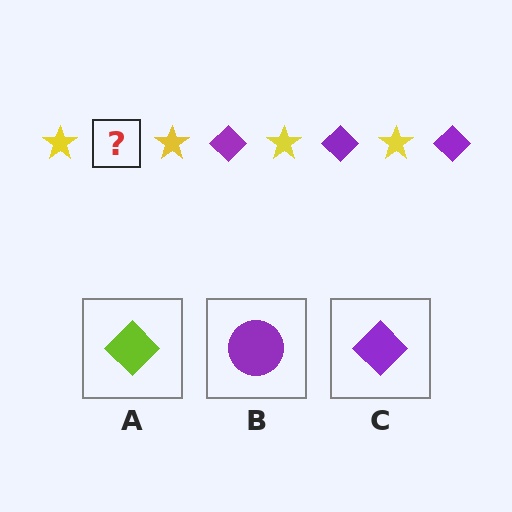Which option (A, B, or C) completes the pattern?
C.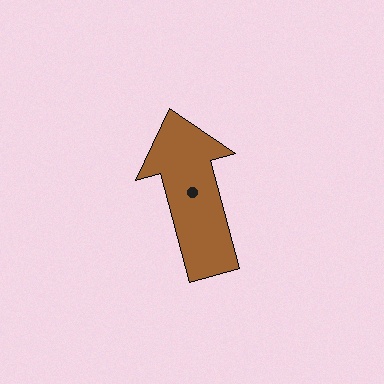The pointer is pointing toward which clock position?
Roughly 11 o'clock.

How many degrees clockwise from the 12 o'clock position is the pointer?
Approximately 345 degrees.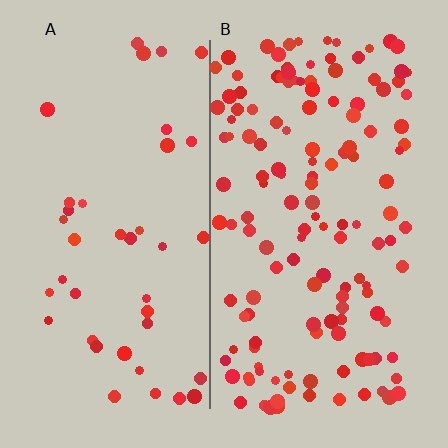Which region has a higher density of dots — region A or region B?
B (the right).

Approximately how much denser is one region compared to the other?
Approximately 3.4× — region B over region A.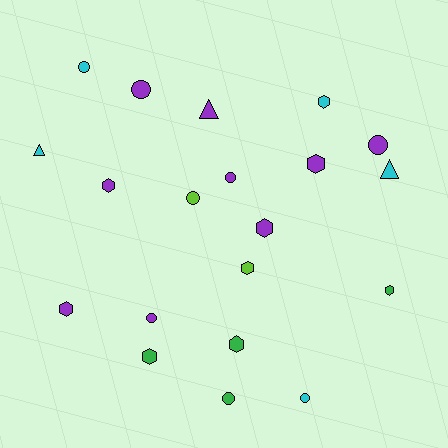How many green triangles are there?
There are no green triangles.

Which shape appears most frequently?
Hexagon, with 9 objects.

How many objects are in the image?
There are 20 objects.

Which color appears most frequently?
Purple, with 9 objects.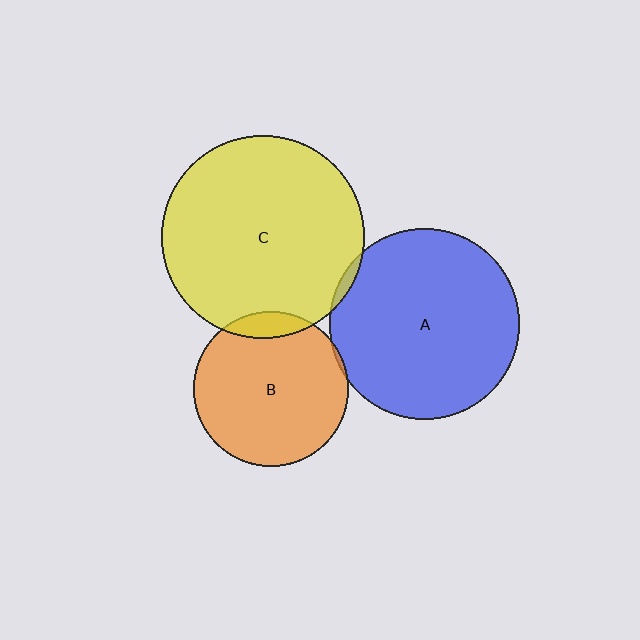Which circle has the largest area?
Circle C (yellow).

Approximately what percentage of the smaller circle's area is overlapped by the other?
Approximately 5%.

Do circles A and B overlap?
Yes.